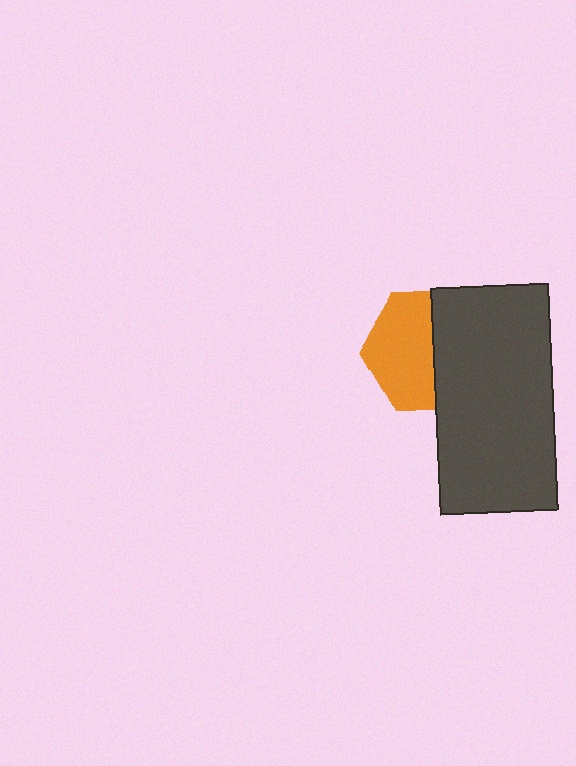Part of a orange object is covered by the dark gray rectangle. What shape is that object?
It is a hexagon.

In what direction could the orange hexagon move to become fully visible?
The orange hexagon could move left. That would shift it out from behind the dark gray rectangle entirely.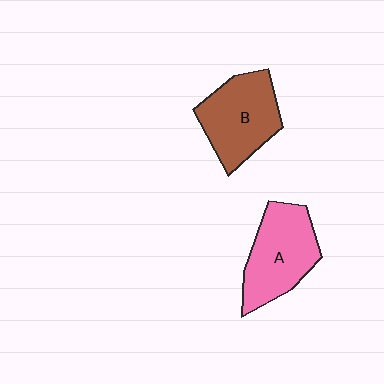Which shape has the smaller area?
Shape B (brown).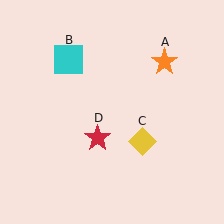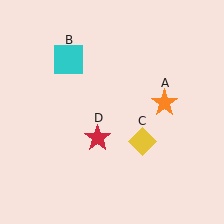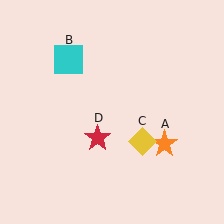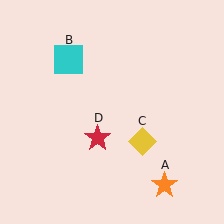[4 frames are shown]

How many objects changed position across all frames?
1 object changed position: orange star (object A).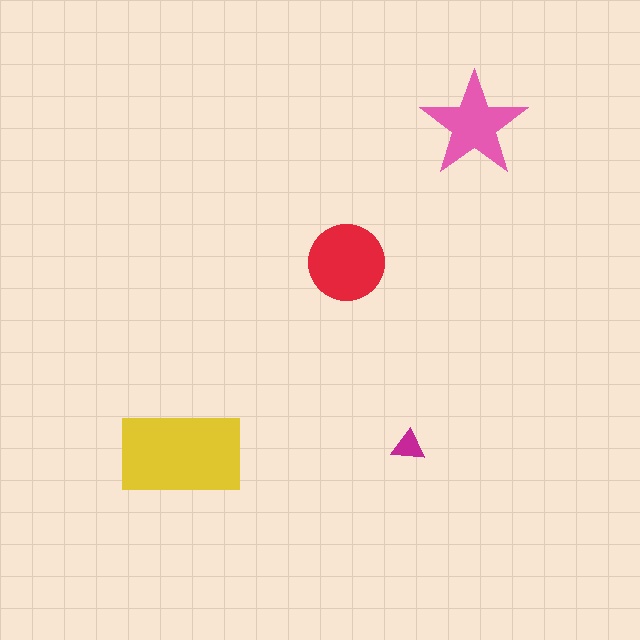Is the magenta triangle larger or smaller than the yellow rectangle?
Smaller.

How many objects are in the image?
There are 4 objects in the image.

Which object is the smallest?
The magenta triangle.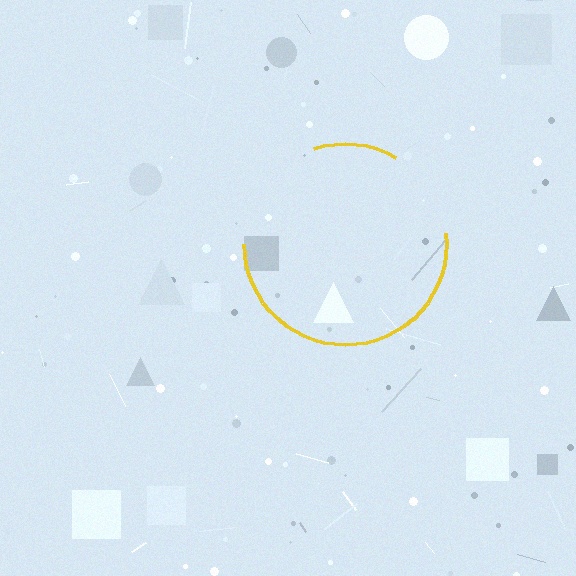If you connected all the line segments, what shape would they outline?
They would outline a circle.